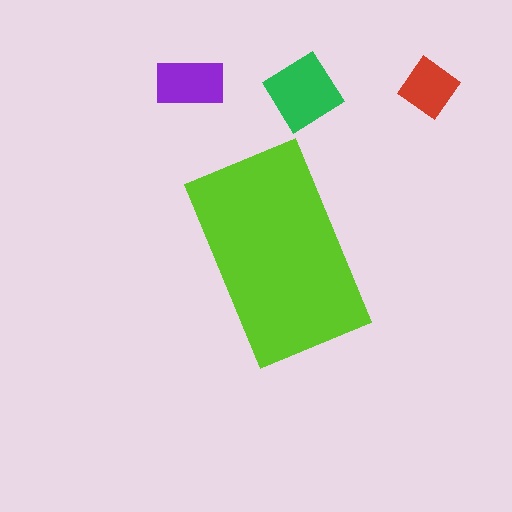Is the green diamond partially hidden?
No, the green diamond is fully visible.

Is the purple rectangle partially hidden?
No, the purple rectangle is fully visible.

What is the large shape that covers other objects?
A lime rectangle.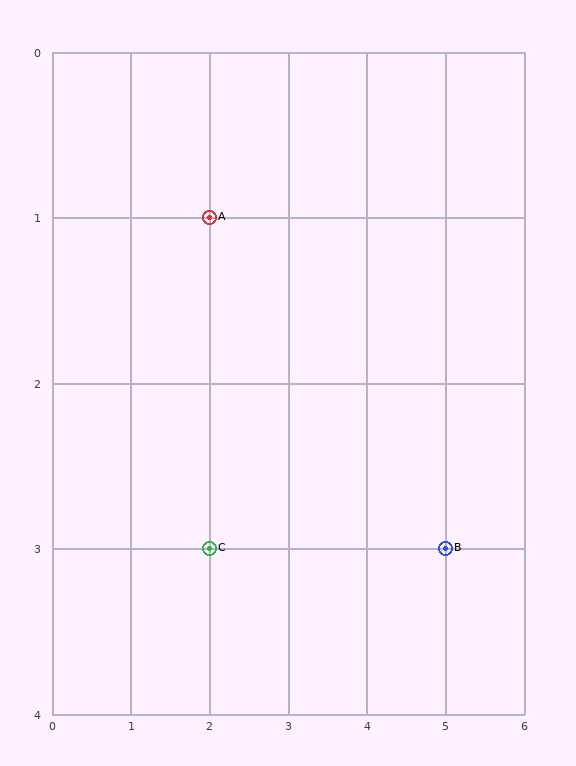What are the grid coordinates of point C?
Point C is at grid coordinates (2, 3).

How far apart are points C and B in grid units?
Points C and B are 3 columns apart.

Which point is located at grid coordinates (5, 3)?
Point B is at (5, 3).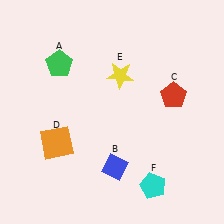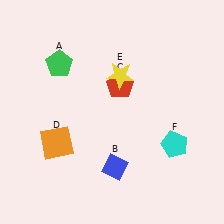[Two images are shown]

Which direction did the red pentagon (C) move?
The red pentagon (C) moved left.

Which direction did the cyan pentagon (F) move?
The cyan pentagon (F) moved up.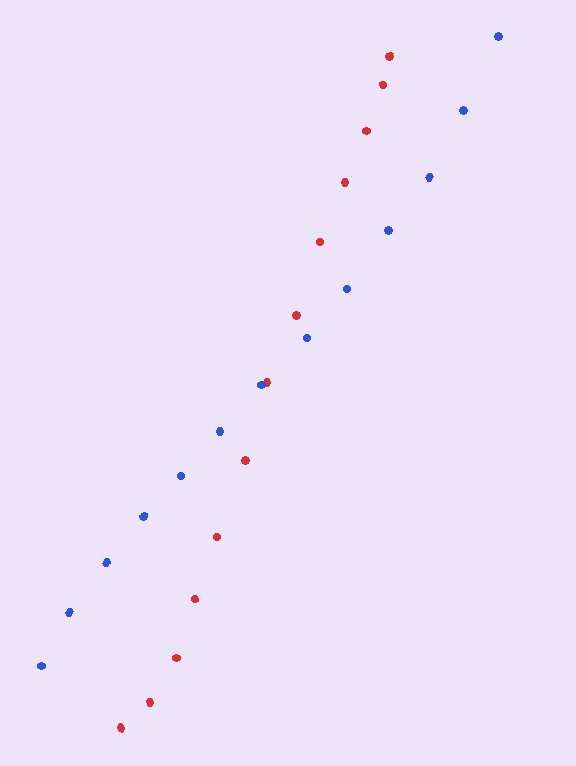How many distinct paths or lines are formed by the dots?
There are 2 distinct paths.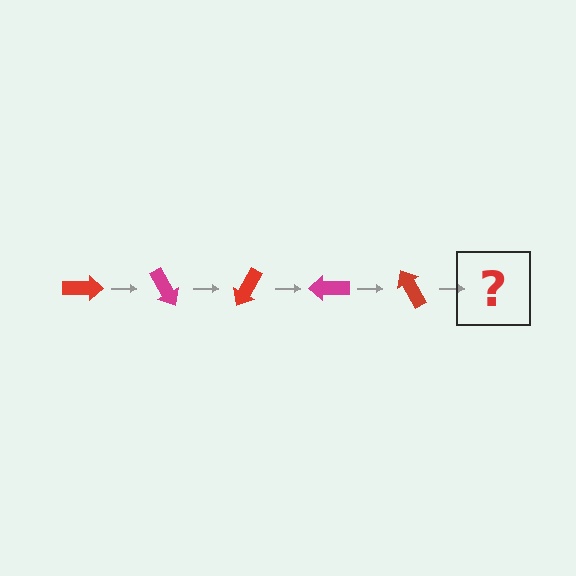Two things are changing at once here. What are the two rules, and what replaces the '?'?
The two rules are that it rotates 60 degrees each step and the color cycles through red and magenta. The '?' should be a magenta arrow, rotated 300 degrees from the start.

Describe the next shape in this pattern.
It should be a magenta arrow, rotated 300 degrees from the start.